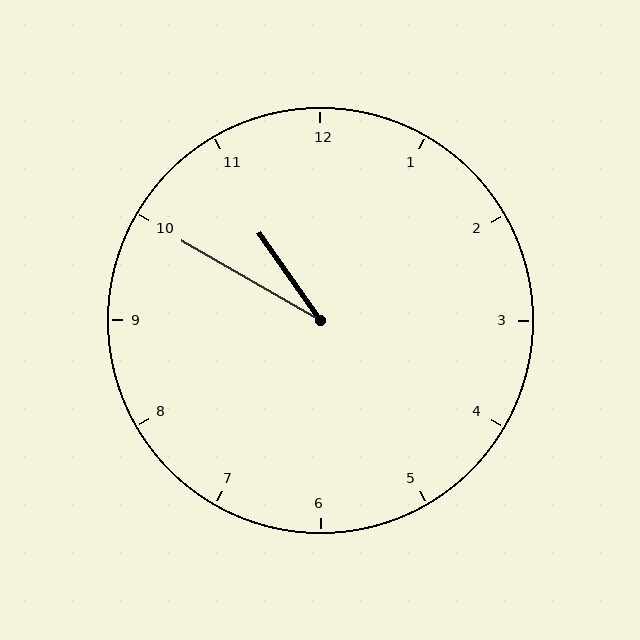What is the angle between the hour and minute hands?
Approximately 25 degrees.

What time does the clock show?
10:50.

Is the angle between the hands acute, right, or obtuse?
It is acute.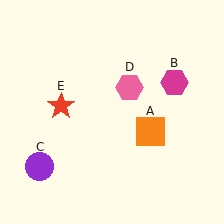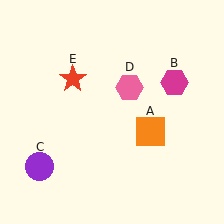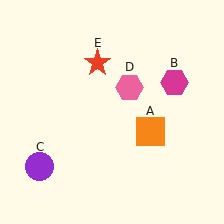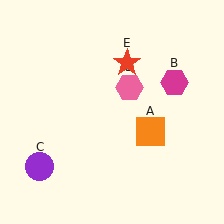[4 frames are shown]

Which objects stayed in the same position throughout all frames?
Orange square (object A) and magenta hexagon (object B) and purple circle (object C) and pink hexagon (object D) remained stationary.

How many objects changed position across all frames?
1 object changed position: red star (object E).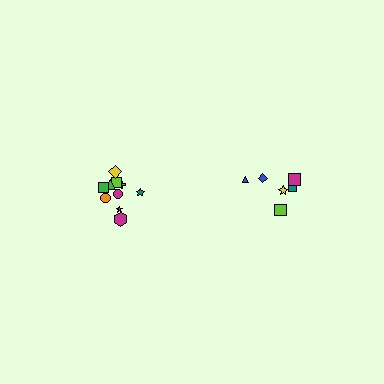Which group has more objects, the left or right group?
The left group.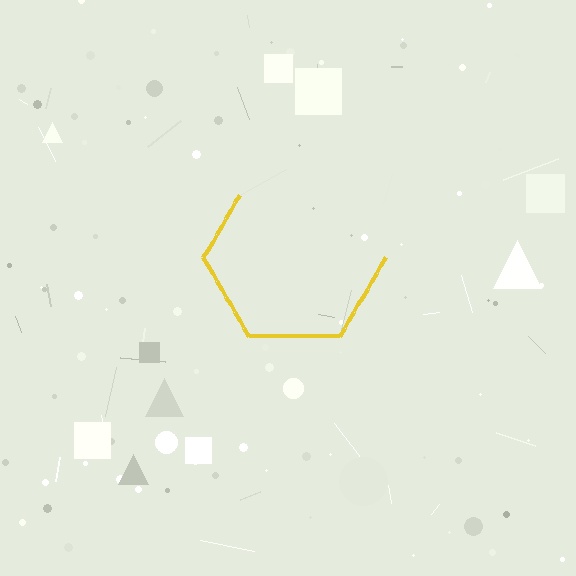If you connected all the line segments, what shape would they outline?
They would outline a hexagon.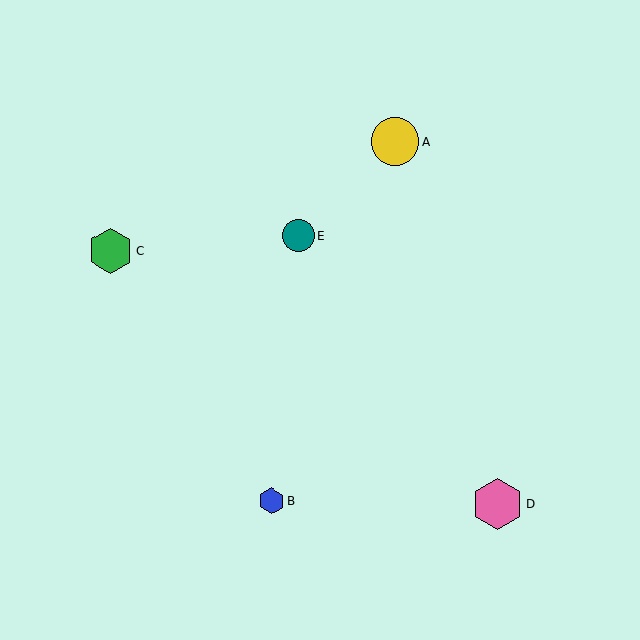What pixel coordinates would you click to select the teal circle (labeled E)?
Click at (298, 236) to select the teal circle E.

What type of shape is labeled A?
Shape A is a yellow circle.